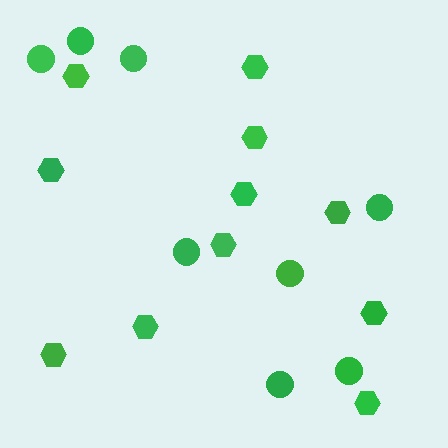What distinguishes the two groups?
There are 2 groups: one group of hexagons (11) and one group of circles (8).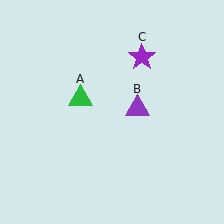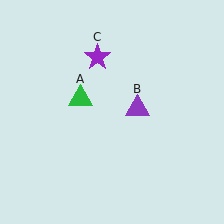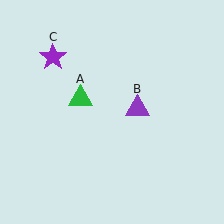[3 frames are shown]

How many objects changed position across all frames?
1 object changed position: purple star (object C).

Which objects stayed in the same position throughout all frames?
Green triangle (object A) and purple triangle (object B) remained stationary.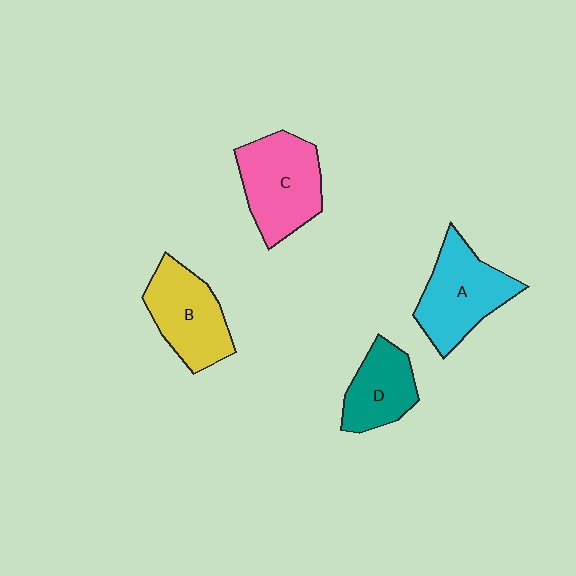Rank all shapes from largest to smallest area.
From largest to smallest: C (pink), A (cyan), B (yellow), D (teal).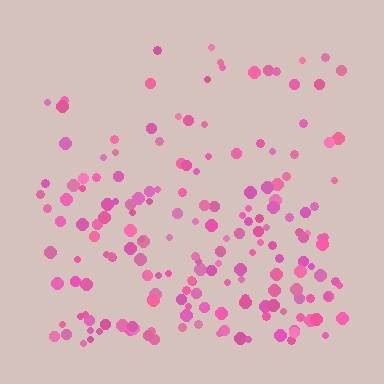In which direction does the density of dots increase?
From top to bottom, with the bottom side densest.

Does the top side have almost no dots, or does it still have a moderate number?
Still a moderate number, just noticeably fewer than the bottom.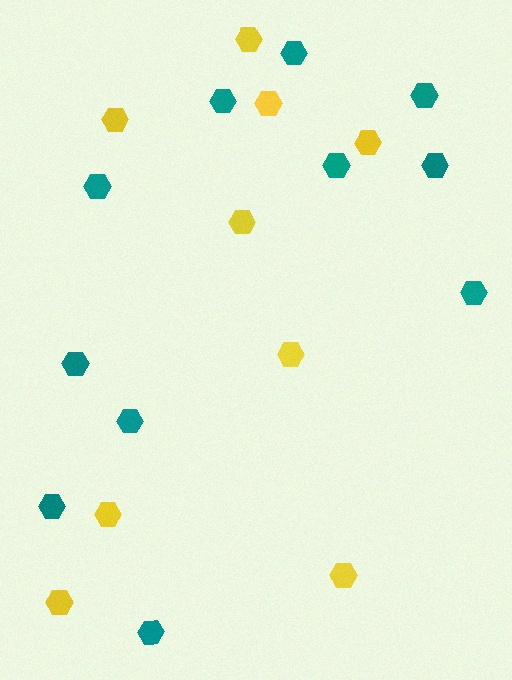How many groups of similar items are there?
There are 2 groups: one group of yellow hexagons (9) and one group of teal hexagons (11).